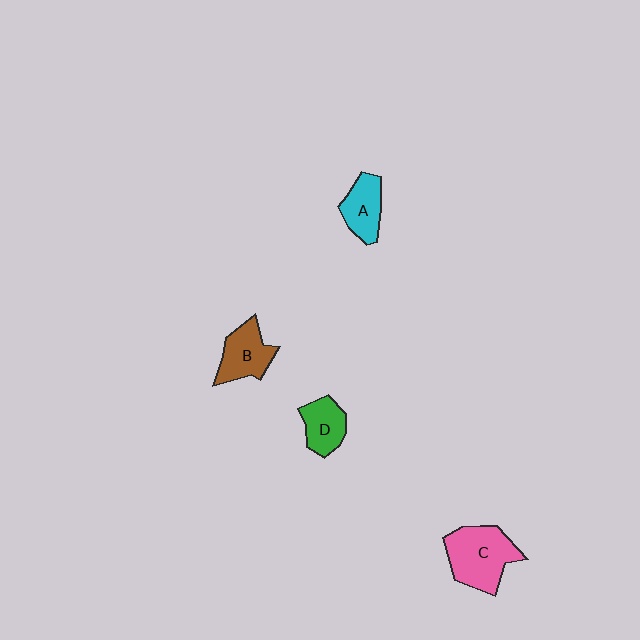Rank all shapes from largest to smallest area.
From largest to smallest: C (pink), B (brown), A (cyan), D (green).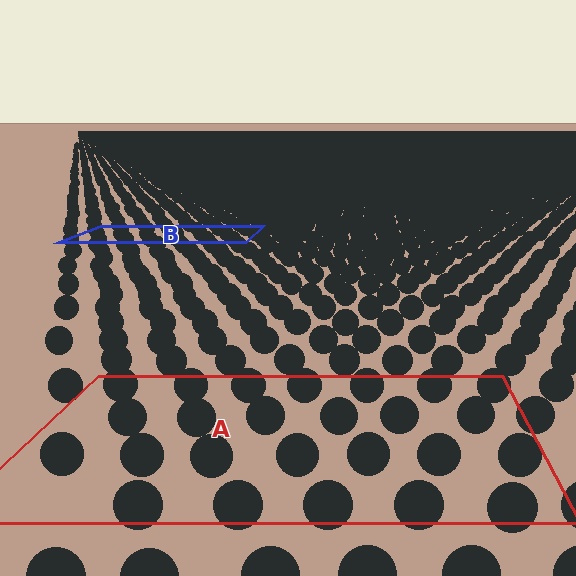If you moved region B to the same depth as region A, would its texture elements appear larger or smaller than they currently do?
They would appear larger. At a closer depth, the same texture elements are projected at a bigger on-screen size.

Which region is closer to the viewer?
Region A is closer. The texture elements there are larger and more spread out.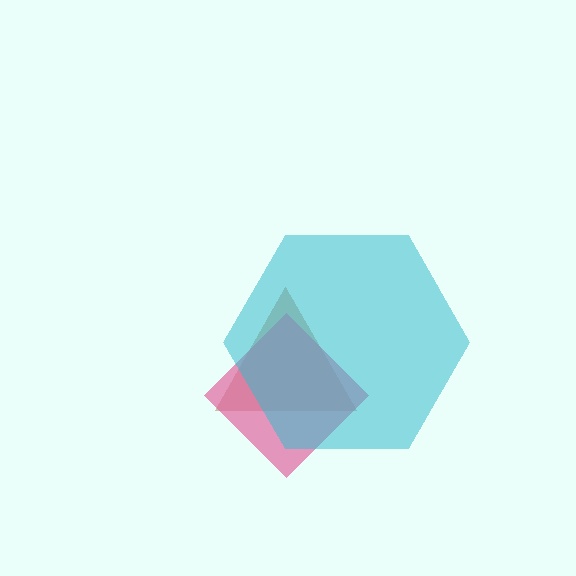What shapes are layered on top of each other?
The layered shapes are: a brown triangle, a pink diamond, a cyan hexagon.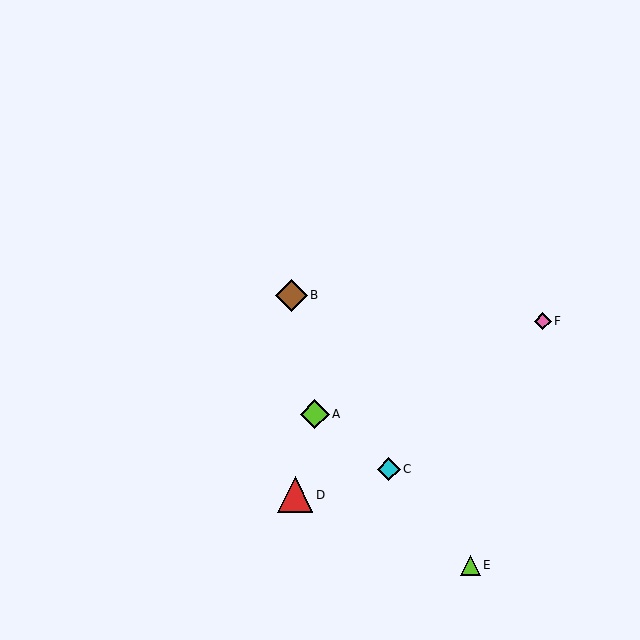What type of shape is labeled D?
Shape D is a red triangle.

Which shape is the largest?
The red triangle (labeled D) is the largest.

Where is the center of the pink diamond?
The center of the pink diamond is at (543, 321).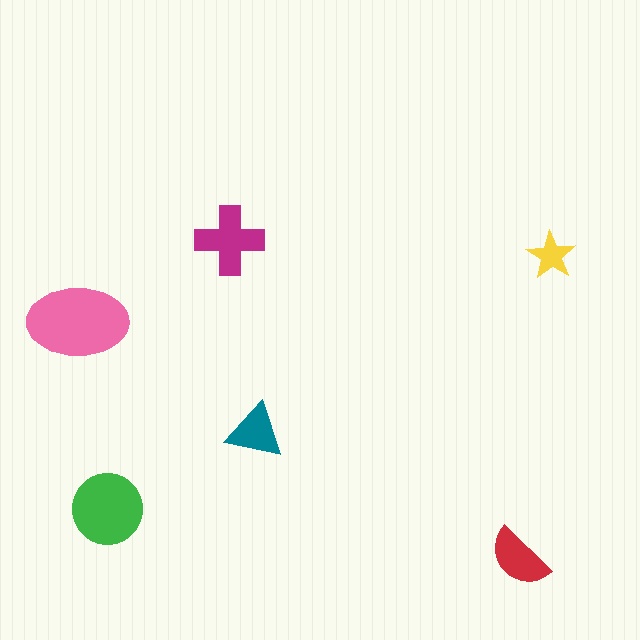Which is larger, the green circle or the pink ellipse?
The pink ellipse.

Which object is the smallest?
The yellow star.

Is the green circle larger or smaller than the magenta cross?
Larger.